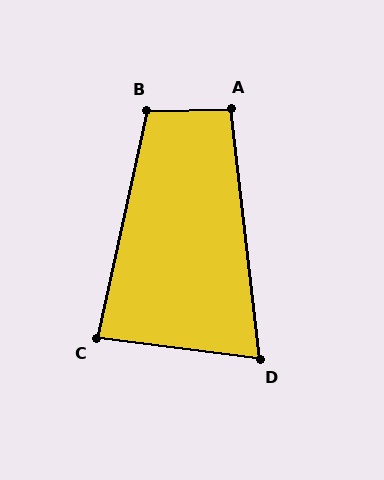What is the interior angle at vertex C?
Approximately 85 degrees (acute).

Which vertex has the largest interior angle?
B, at approximately 104 degrees.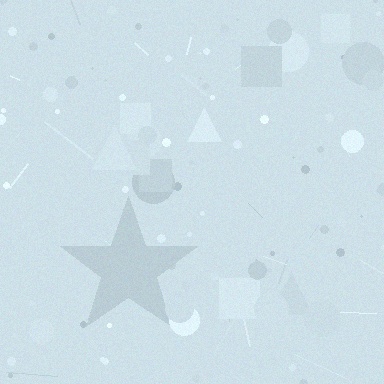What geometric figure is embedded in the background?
A star is embedded in the background.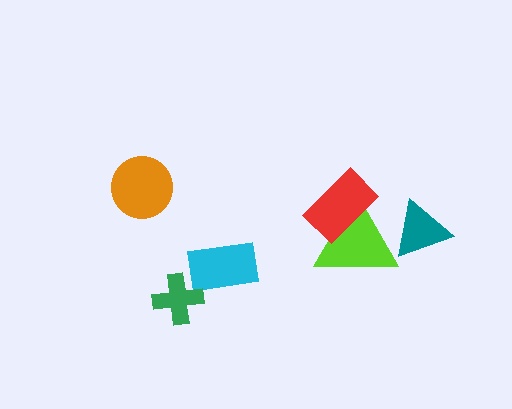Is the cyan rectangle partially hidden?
No, no other shape covers it.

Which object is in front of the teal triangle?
The lime triangle is in front of the teal triangle.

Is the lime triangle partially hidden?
Yes, it is partially covered by another shape.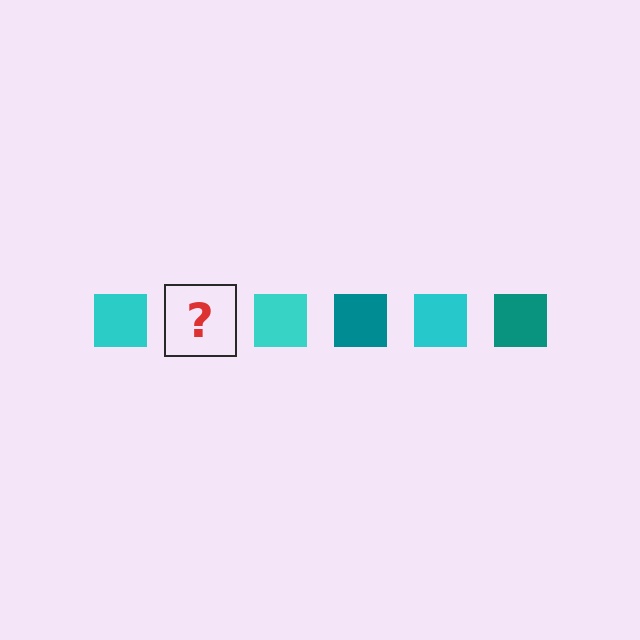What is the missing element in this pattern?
The missing element is a teal square.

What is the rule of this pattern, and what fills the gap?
The rule is that the pattern cycles through cyan, teal squares. The gap should be filled with a teal square.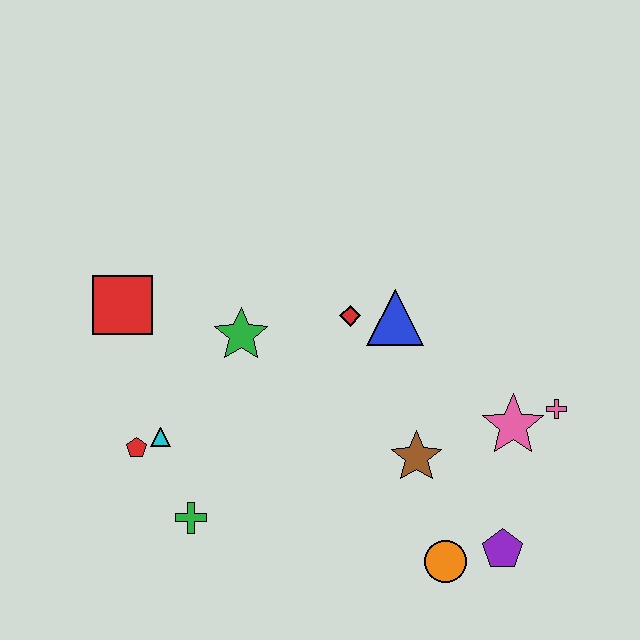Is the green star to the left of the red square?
No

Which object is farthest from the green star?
The purple pentagon is farthest from the green star.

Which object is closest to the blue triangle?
The red diamond is closest to the blue triangle.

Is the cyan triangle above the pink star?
No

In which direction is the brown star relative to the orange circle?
The brown star is above the orange circle.